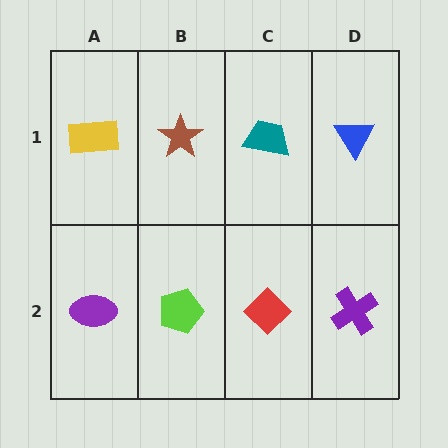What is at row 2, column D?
A purple cross.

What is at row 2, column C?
A red diamond.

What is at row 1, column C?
A teal trapezoid.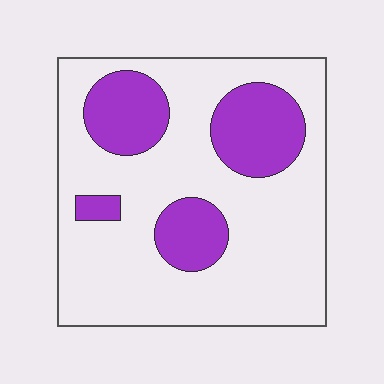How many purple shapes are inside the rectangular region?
4.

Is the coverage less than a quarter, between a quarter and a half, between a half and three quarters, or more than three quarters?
Between a quarter and a half.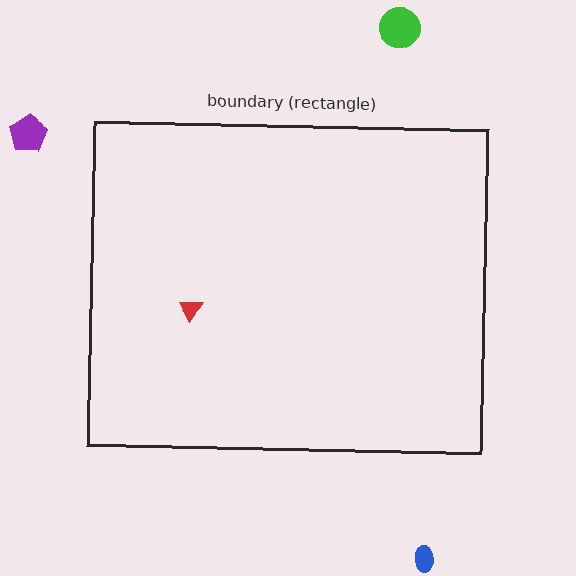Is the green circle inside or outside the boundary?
Outside.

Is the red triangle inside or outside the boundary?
Inside.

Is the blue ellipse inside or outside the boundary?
Outside.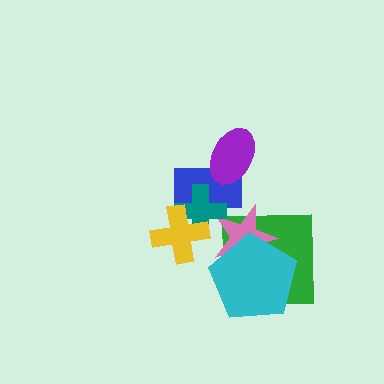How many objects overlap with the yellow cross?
2 objects overlap with the yellow cross.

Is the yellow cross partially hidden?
No, no other shape covers it.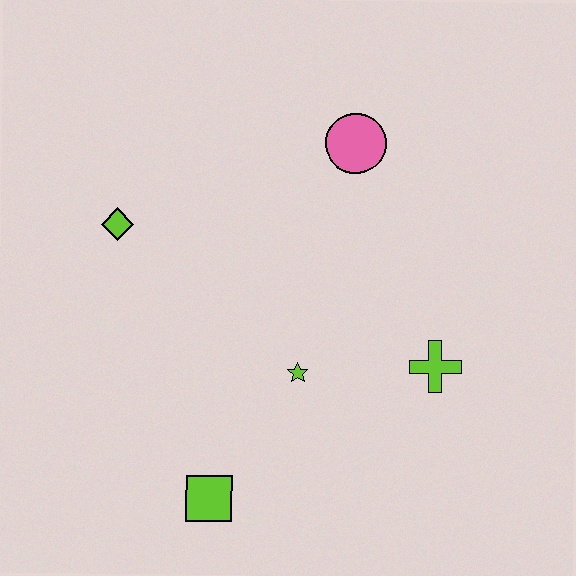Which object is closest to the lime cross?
The lime star is closest to the lime cross.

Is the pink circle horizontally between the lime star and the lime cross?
Yes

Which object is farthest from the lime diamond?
The lime cross is farthest from the lime diamond.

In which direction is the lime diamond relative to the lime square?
The lime diamond is above the lime square.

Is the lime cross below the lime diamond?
Yes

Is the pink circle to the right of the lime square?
Yes